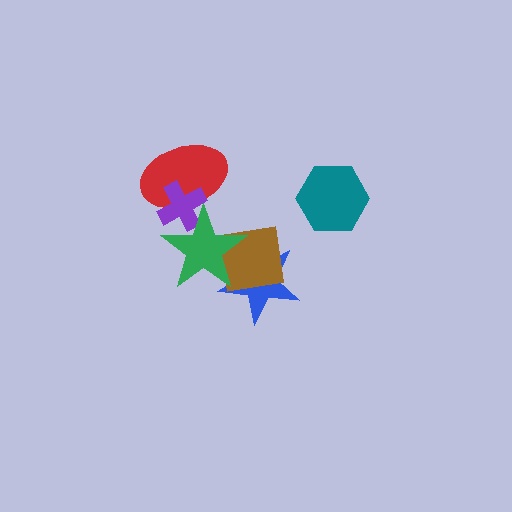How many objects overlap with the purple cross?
2 objects overlap with the purple cross.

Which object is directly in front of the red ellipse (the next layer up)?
The purple cross is directly in front of the red ellipse.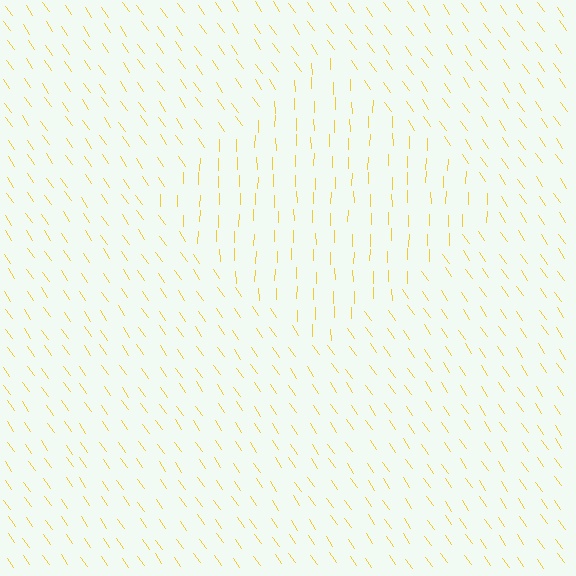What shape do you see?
I see a diamond.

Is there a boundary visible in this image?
Yes, there is a texture boundary formed by a change in line orientation.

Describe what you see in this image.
The image is filled with small yellow line segments. A diamond region in the image has lines oriented differently from the surrounding lines, creating a visible texture boundary.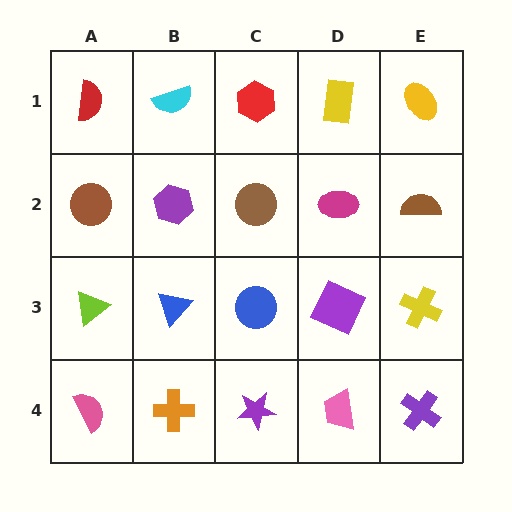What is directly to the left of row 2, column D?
A brown circle.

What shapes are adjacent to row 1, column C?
A brown circle (row 2, column C), a cyan semicircle (row 1, column B), a yellow rectangle (row 1, column D).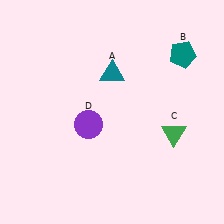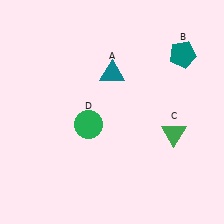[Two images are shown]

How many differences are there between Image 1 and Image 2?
There is 1 difference between the two images.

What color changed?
The circle (D) changed from purple in Image 1 to green in Image 2.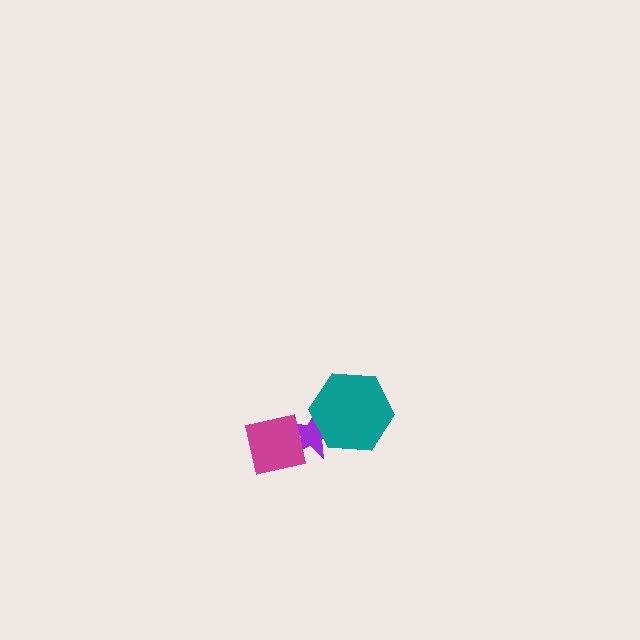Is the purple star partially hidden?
Yes, it is partially covered by another shape.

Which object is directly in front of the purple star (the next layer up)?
The teal hexagon is directly in front of the purple star.